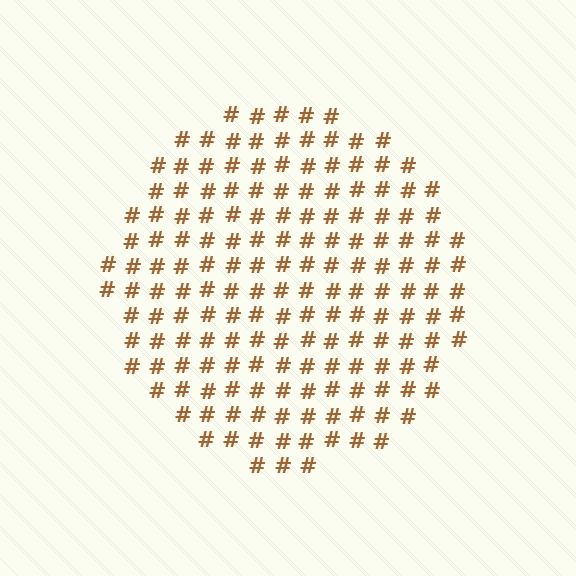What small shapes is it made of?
It is made of small hash symbols.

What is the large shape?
The large shape is a circle.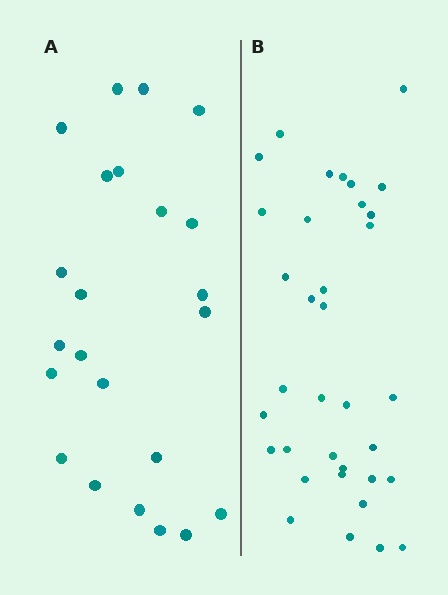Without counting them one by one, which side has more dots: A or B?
Region B (the right region) has more dots.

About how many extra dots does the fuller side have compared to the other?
Region B has roughly 12 or so more dots than region A.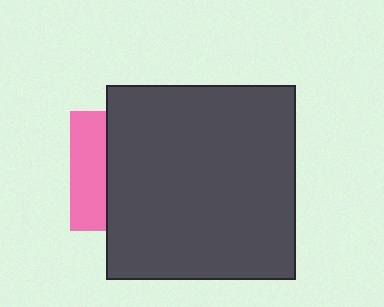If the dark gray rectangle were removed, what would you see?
You would see the complete pink square.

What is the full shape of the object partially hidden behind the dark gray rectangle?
The partially hidden object is a pink square.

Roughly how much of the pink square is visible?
A small part of it is visible (roughly 30%).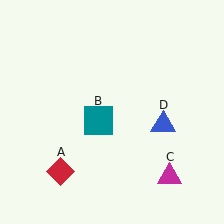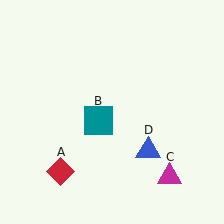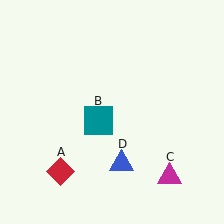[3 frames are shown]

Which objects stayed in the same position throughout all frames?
Red diamond (object A) and teal square (object B) and magenta triangle (object C) remained stationary.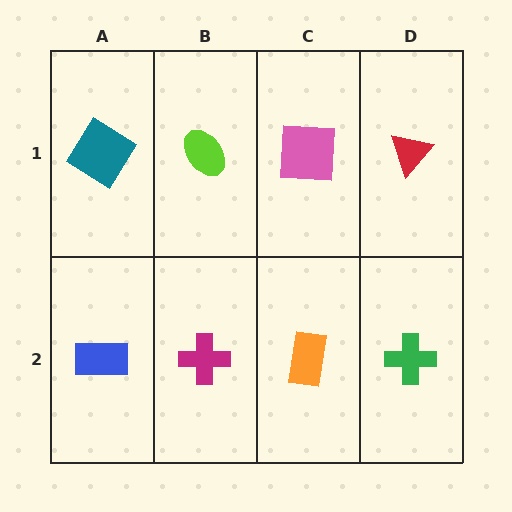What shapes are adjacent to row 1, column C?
An orange rectangle (row 2, column C), a lime ellipse (row 1, column B), a red triangle (row 1, column D).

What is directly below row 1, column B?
A magenta cross.